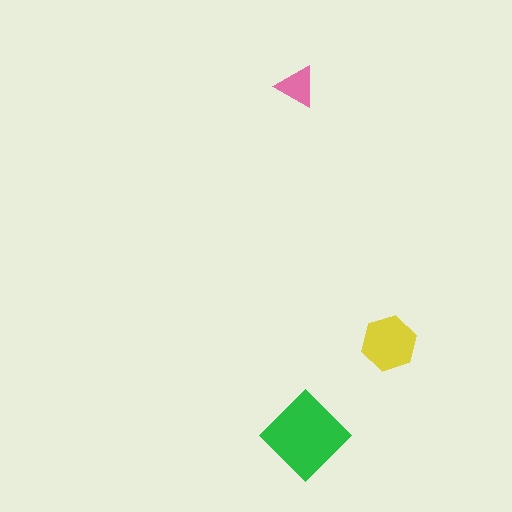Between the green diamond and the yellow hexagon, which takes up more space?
The green diamond.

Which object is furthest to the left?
The pink triangle is leftmost.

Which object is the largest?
The green diamond.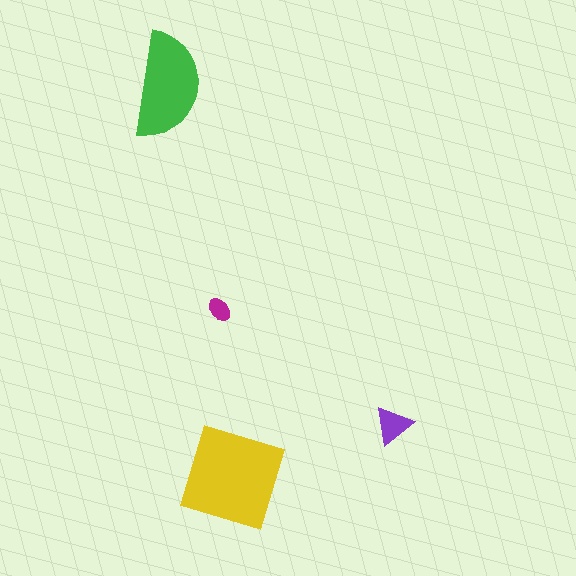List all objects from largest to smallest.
The yellow square, the green semicircle, the purple triangle, the magenta ellipse.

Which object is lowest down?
The yellow square is bottommost.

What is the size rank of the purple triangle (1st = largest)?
3rd.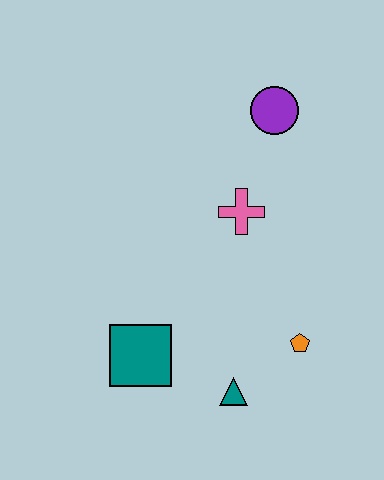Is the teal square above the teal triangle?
Yes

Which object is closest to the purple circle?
The pink cross is closest to the purple circle.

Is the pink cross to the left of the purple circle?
Yes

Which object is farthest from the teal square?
The purple circle is farthest from the teal square.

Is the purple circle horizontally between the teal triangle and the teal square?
No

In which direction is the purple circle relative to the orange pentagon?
The purple circle is above the orange pentagon.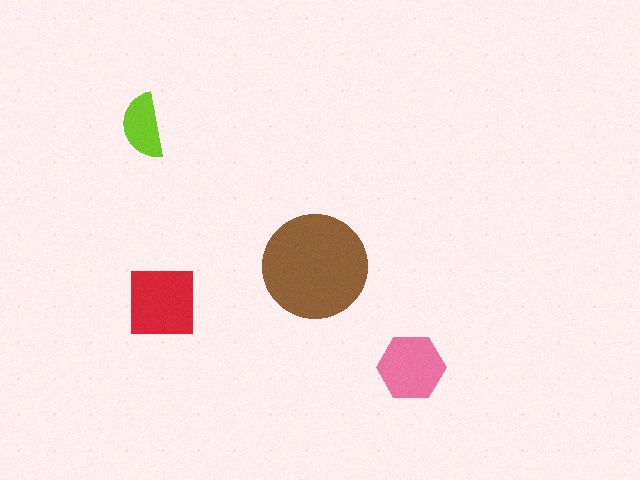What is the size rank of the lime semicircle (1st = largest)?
4th.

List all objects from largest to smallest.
The brown circle, the red square, the pink hexagon, the lime semicircle.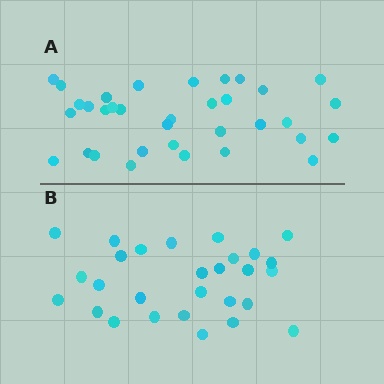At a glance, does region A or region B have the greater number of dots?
Region A (the top region) has more dots.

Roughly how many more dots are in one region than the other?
Region A has about 6 more dots than region B.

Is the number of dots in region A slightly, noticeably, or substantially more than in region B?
Region A has only slightly more — the two regions are fairly close. The ratio is roughly 1.2 to 1.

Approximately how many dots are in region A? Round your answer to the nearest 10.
About 30 dots. (The exact count is 34, which rounds to 30.)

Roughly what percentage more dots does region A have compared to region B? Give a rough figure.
About 20% more.